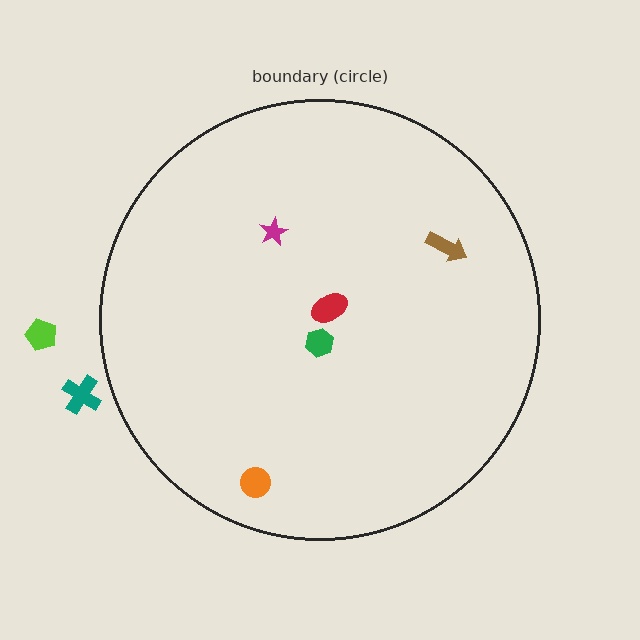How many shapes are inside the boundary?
5 inside, 2 outside.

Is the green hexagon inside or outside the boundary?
Inside.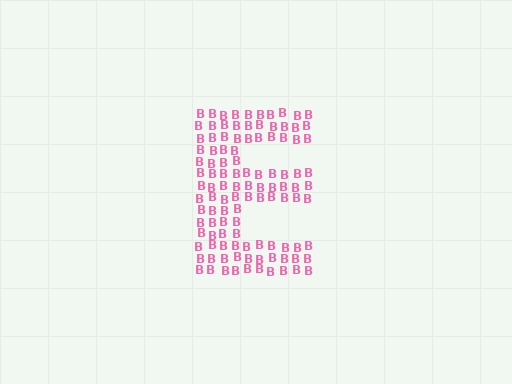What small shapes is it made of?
It is made of small letter B's.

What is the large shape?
The large shape is the letter E.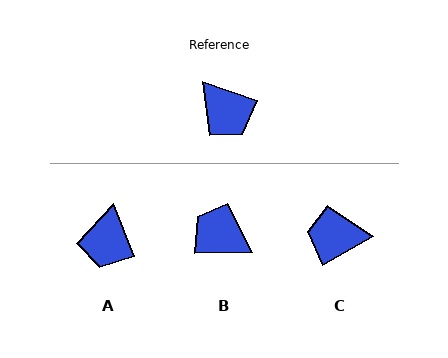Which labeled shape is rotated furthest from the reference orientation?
B, about 160 degrees away.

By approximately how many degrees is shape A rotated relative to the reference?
Approximately 49 degrees clockwise.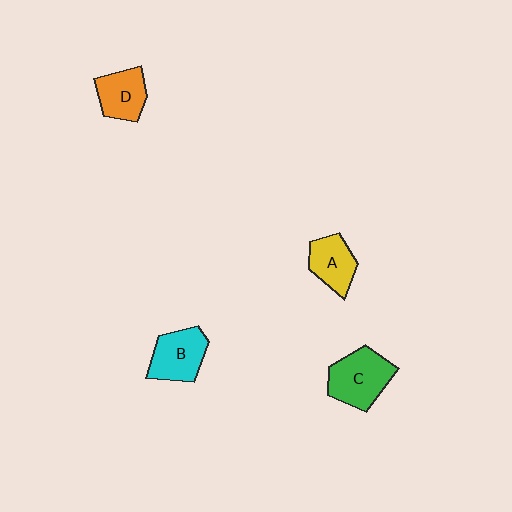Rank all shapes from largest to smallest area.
From largest to smallest: C (green), B (cyan), D (orange), A (yellow).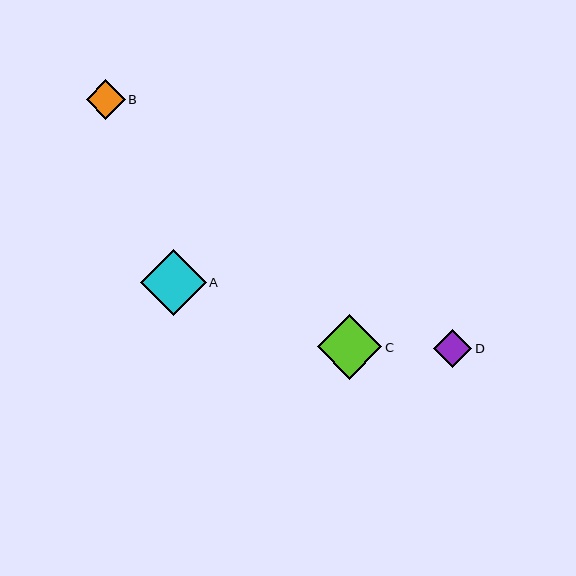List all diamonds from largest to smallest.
From largest to smallest: A, C, B, D.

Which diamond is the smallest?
Diamond D is the smallest with a size of approximately 39 pixels.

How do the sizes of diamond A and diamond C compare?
Diamond A and diamond C are approximately the same size.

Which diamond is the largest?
Diamond A is the largest with a size of approximately 66 pixels.